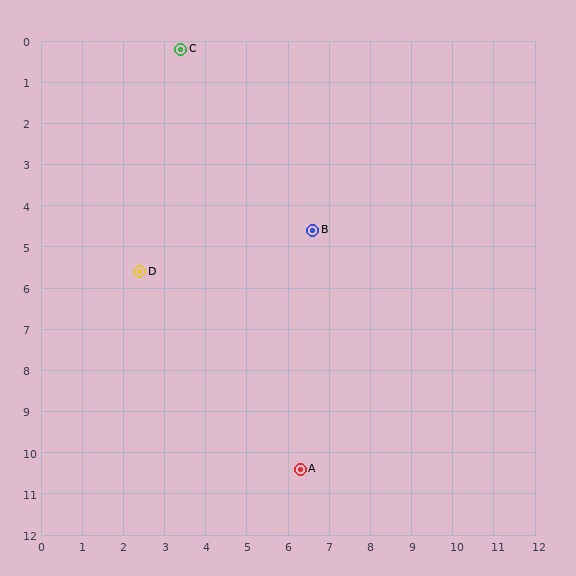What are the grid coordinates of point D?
Point D is at approximately (2.4, 5.6).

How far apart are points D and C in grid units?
Points D and C are about 5.5 grid units apart.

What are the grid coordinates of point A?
Point A is at approximately (6.3, 10.4).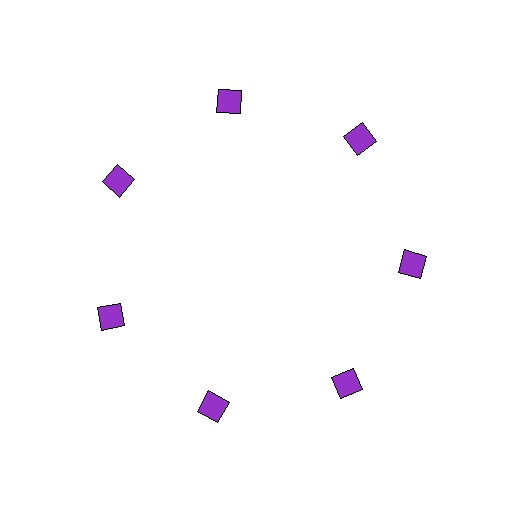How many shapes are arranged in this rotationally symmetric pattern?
There are 7 shapes, arranged in 7 groups of 1.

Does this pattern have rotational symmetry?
Yes, this pattern has 7-fold rotational symmetry. It looks the same after rotating 51 degrees around the center.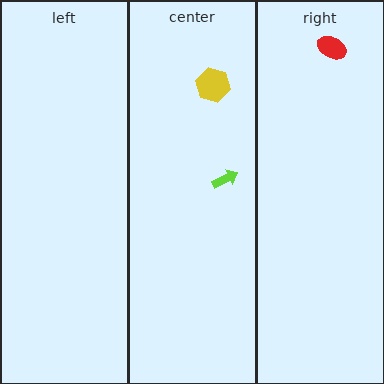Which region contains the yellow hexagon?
The center region.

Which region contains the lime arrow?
The center region.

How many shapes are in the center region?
2.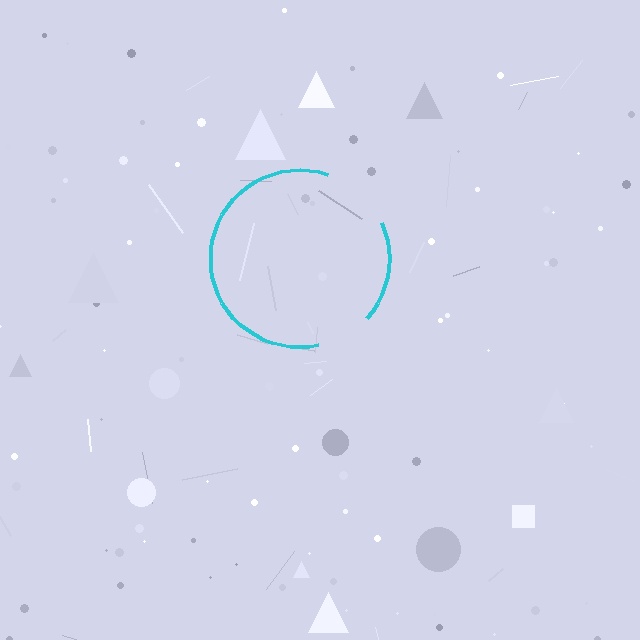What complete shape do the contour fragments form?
The contour fragments form a circle.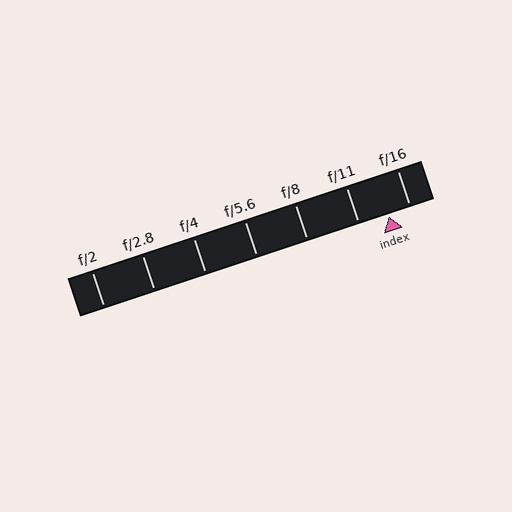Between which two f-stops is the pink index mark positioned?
The index mark is between f/11 and f/16.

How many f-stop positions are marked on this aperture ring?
There are 7 f-stop positions marked.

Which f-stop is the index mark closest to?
The index mark is closest to f/16.